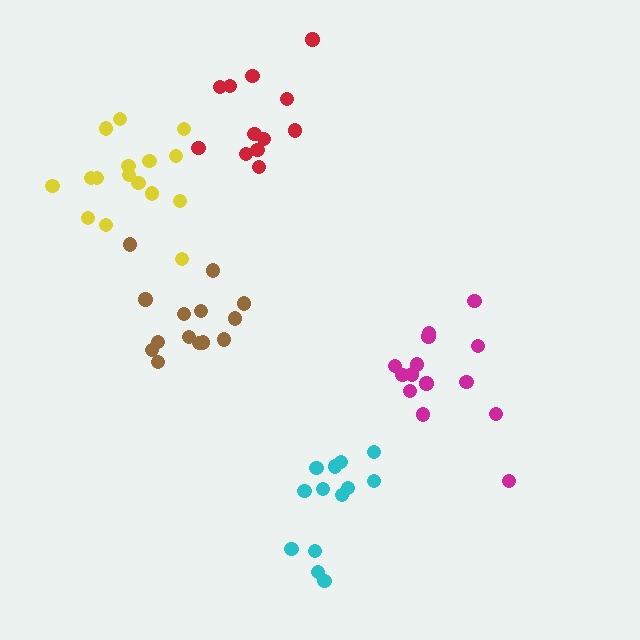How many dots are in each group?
Group 1: 14 dots, Group 2: 14 dots, Group 3: 16 dots, Group 4: 12 dots, Group 5: 13 dots (69 total).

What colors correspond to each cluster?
The clusters are colored: brown, magenta, yellow, red, cyan.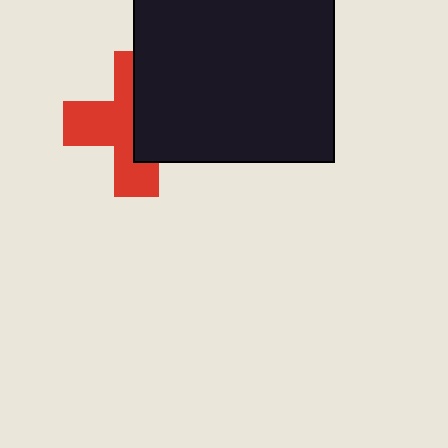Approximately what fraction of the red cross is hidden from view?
Roughly 46% of the red cross is hidden behind the black rectangle.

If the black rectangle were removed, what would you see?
You would see the complete red cross.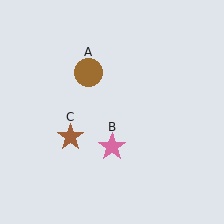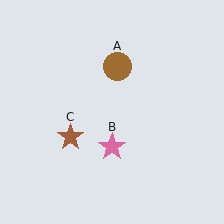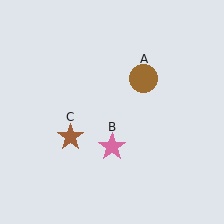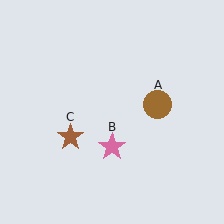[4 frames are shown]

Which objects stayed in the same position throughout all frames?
Pink star (object B) and brown star (object C) remained stationary.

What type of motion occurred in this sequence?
The brown circle (object A) rotated clockwise around the center of the scene.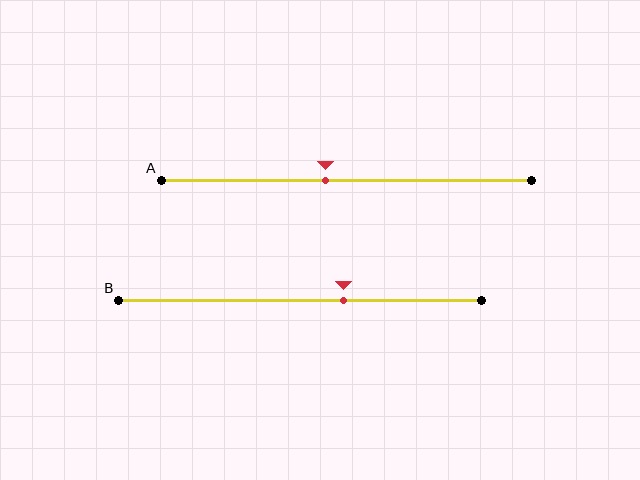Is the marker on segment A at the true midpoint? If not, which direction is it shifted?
No, the marker on segment A is shifted to the left by about 5% of the segment length.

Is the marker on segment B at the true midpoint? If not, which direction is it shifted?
No, the marker on segment B is shifted to the right by about 12% of the segment length.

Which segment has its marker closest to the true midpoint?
Segment A has its marker closest to the true midpoint.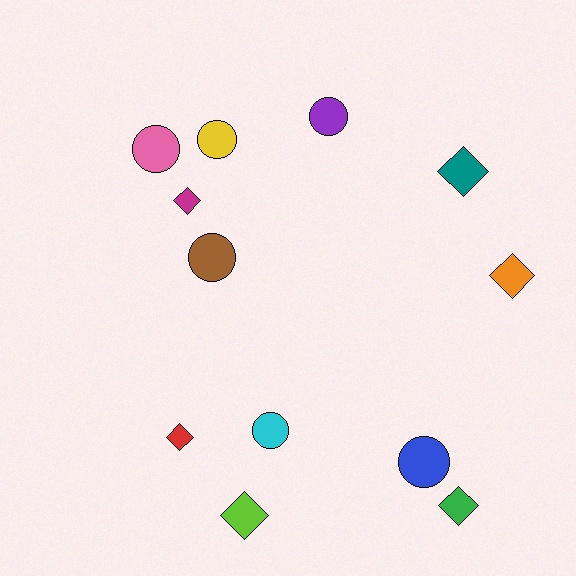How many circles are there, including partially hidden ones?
There are 6 circles.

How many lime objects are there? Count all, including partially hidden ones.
There is 1 lime object.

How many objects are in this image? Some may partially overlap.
There are 12 objects.